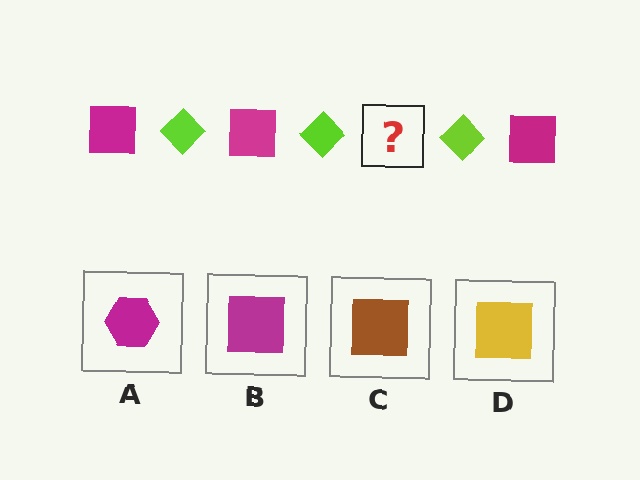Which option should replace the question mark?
Option B.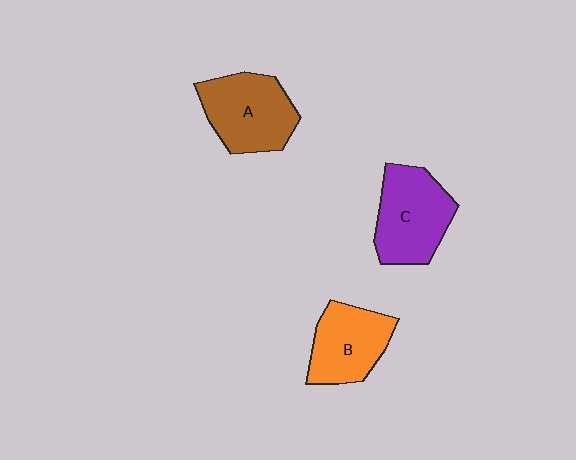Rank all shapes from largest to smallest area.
From largest to smallest: C (purple), A (brown), B (orange).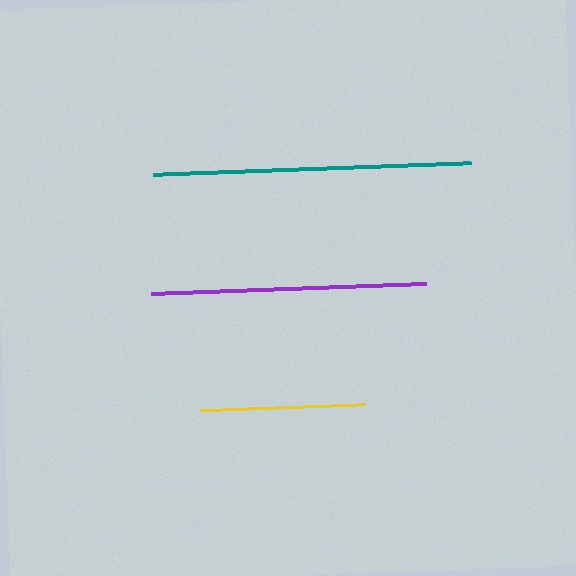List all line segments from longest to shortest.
From longest to shortest: teal, purple, yellow.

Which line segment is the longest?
The teal line is the longest at approximately 318 pixels.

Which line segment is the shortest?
The yellow line is the shortest at approximately 166 pixels.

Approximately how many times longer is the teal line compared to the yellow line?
The teal line is approximately 1.9 times the length of the yellow line.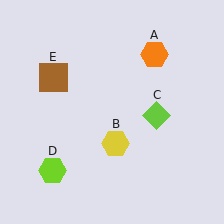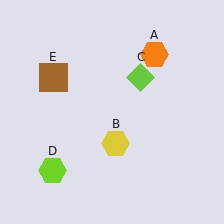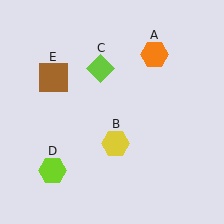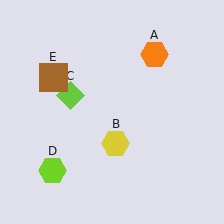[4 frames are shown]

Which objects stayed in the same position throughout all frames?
Orange hexagon (object A) and yellow hexagon (object B) and lime hexagon (object D) and brown square (object E) remained stationary.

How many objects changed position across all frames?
1 object changed position: lime diamond (object C).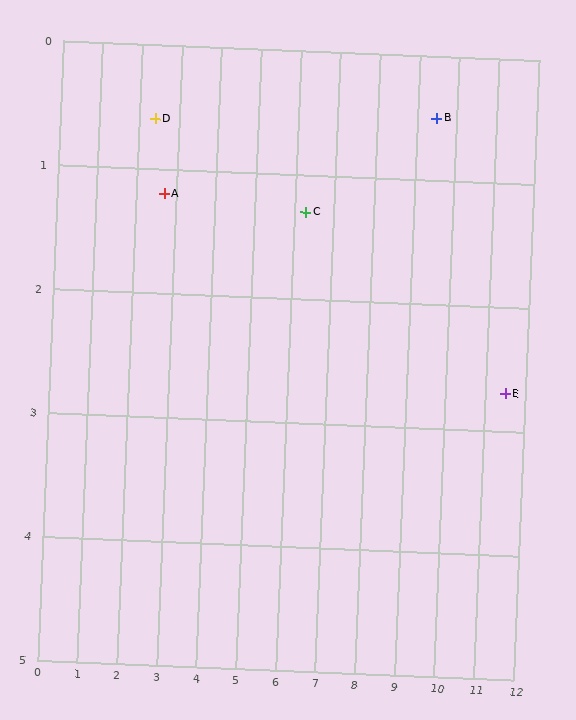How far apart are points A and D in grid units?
Points A and D are about 0.7 grid units apart.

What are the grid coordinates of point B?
Point B is at approximately (9.5, 0.5).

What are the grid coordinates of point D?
Point D is at approximately (2.4, 0.6).